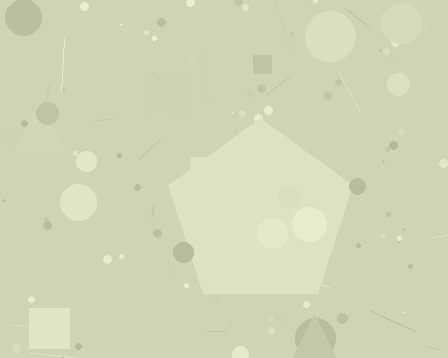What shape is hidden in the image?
A pentagon is hidden in the image.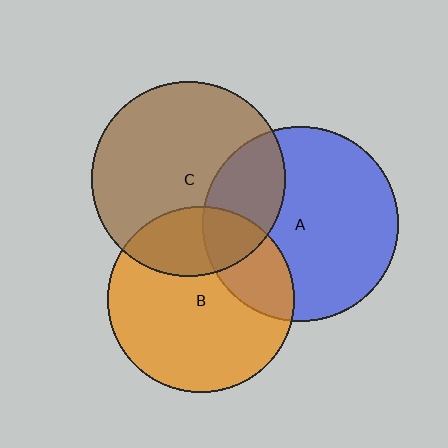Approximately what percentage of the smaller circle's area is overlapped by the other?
Approximately 25%.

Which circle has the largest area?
Circle A (blue).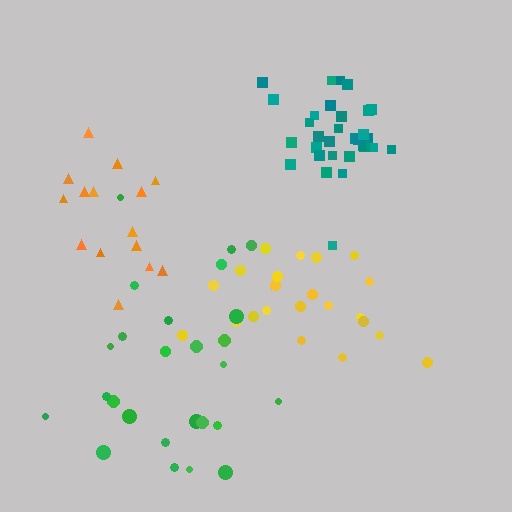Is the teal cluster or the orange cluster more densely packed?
Teal.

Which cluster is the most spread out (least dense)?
Orange.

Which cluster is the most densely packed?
Teal.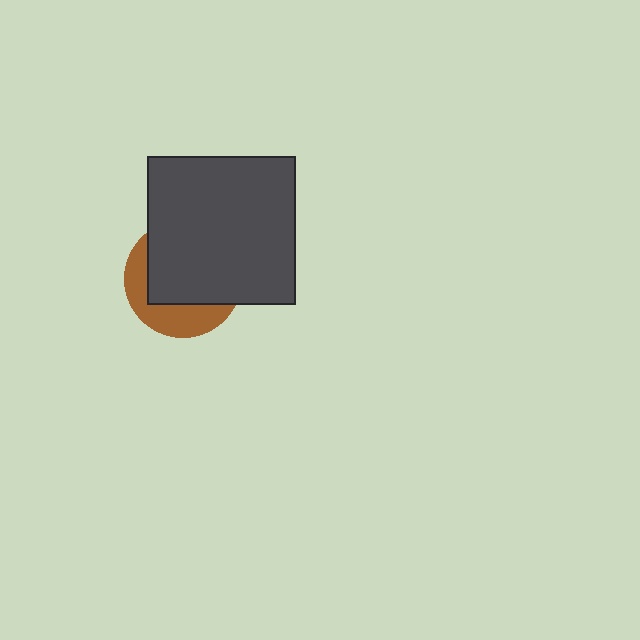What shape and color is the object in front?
The object in front is a dark gray square.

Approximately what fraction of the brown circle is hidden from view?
Roughly 65% of the brown circle is hidden behind the dark gray square.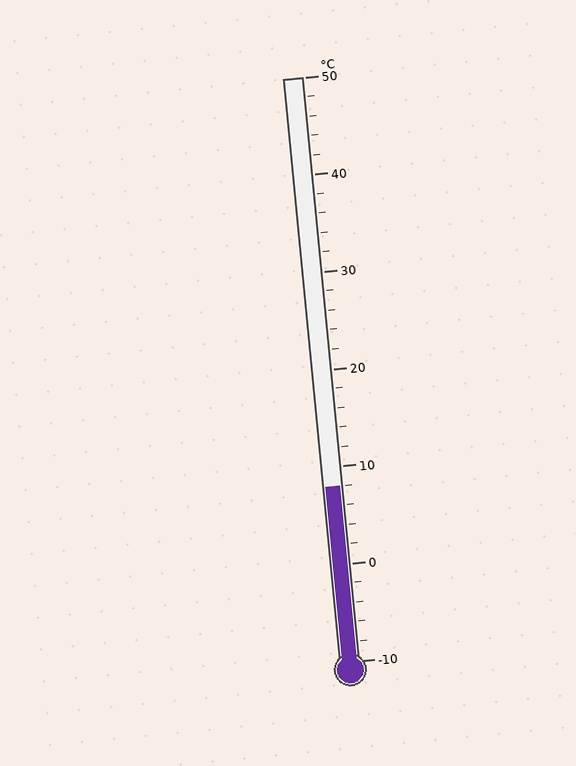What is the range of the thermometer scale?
The thermometer scale ranges from -10°C to 50°C.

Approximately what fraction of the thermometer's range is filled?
The thermometer is filled to approximately 30% of its range.